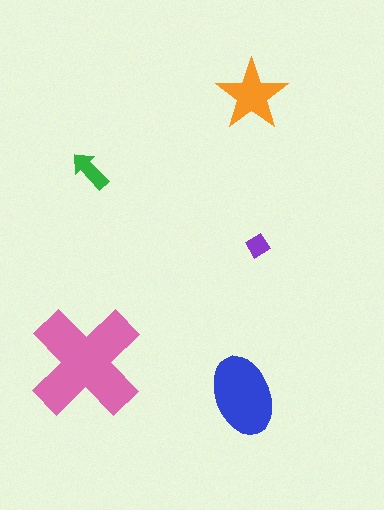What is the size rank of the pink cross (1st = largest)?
1st.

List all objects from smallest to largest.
The purple diamond, the green arrow, the orange star, the blue ellipse, the pink cross.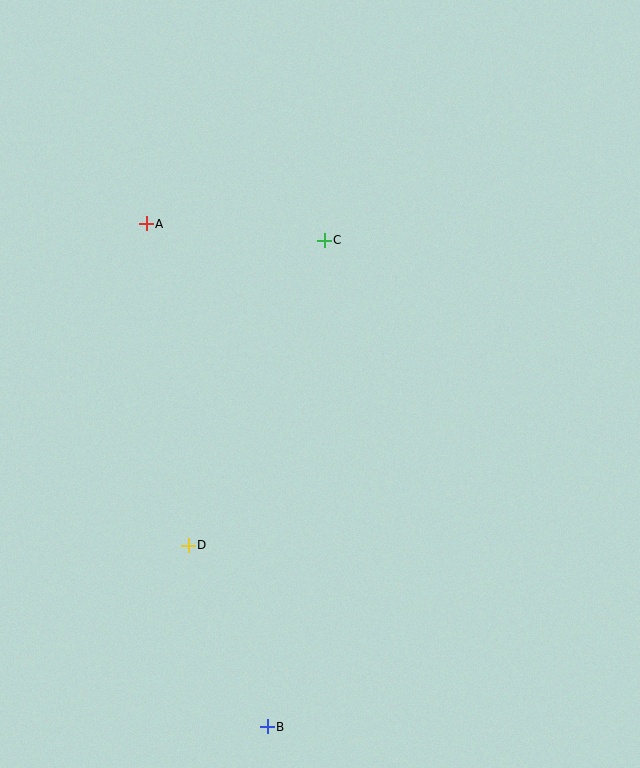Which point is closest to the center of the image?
Point C at (324, 240) is closest to the center.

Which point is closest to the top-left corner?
Point A is closest to the top-left corner.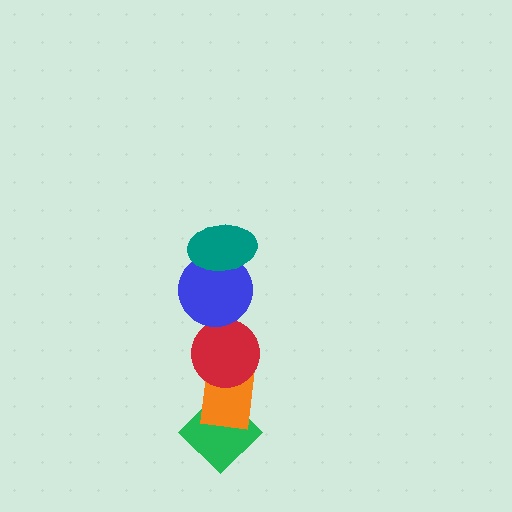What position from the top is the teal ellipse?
The teal ellipse is 1st from the top.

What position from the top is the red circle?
The red circle is 3rd from the top.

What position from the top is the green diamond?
The green diamond is 5th from the top.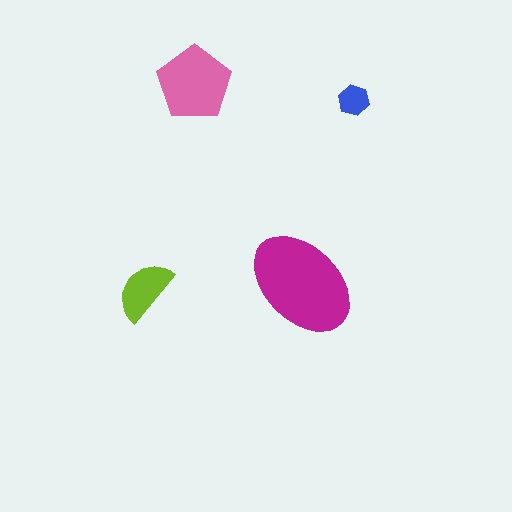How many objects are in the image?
There are 4 objects in the image.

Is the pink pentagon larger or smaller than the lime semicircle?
Larger.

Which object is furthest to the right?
The blue hexagon is rightmost.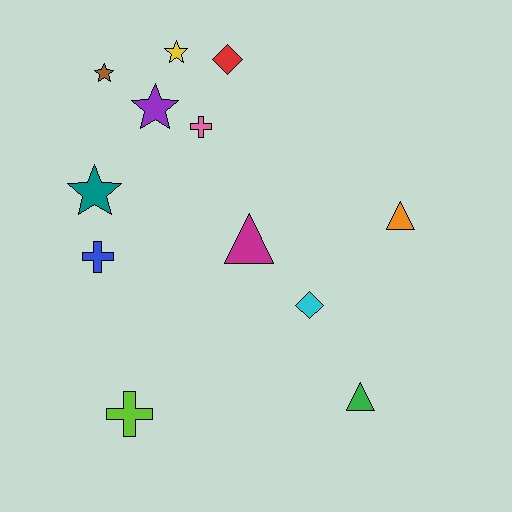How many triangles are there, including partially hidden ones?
There are 3 triangles.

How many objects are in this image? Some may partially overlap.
There are 12 objects.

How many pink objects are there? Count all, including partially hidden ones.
There is 1 pink object.